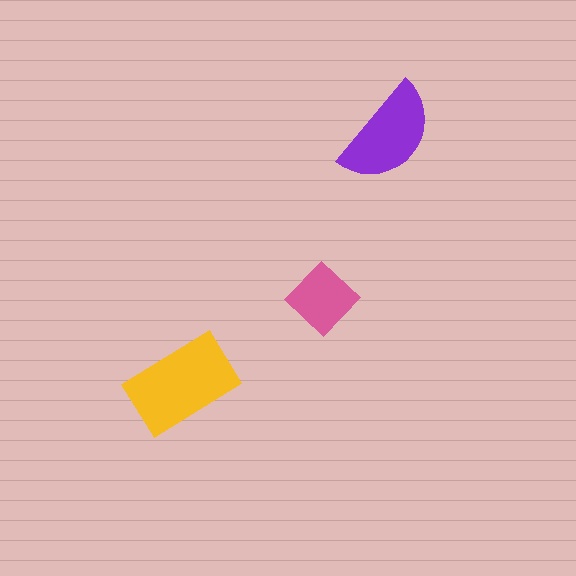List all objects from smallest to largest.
The pink diamond, the purple semicircle, the yellow rectangle.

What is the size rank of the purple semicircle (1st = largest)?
2nd.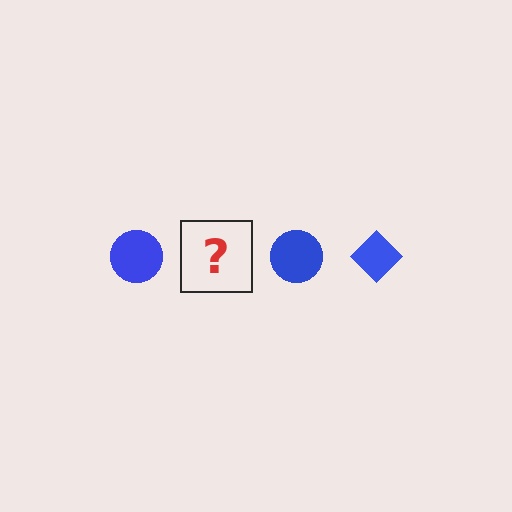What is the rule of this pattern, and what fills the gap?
The rule is that the pattern cycles through circle, diamond shapes in blue. The gap should be filled with a blue diamond.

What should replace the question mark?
The question mark should be replaced with a blue diamond.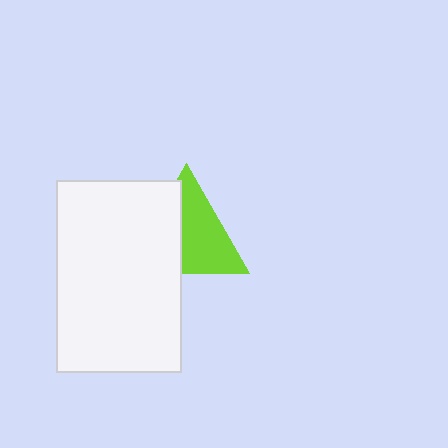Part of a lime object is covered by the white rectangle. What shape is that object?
It is a triangle.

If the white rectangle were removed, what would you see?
You would see the complete lime triangle.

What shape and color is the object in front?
The object in front is a white rectangle.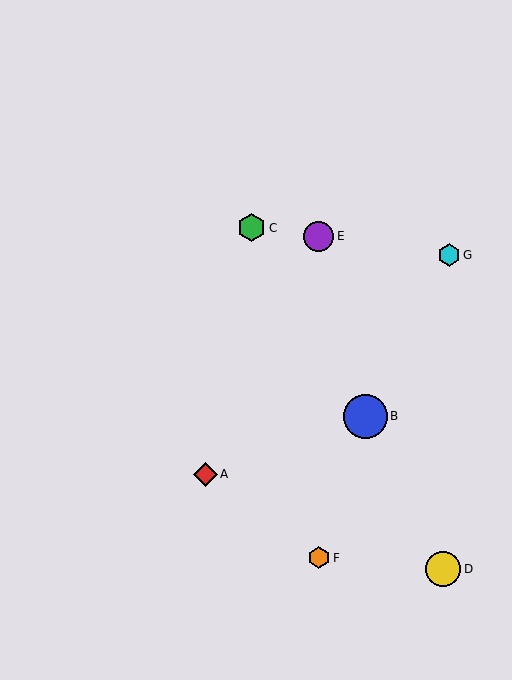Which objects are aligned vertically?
Objects E, F are aligned vertically.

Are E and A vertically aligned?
No, E is at x≈319 and A is at x≈205.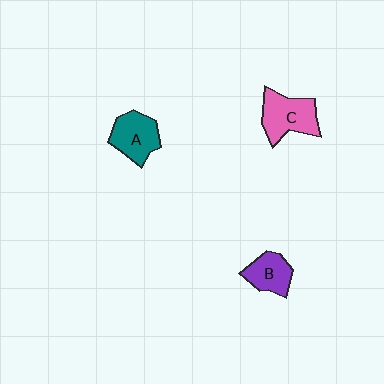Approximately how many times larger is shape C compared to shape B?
Approximately 1.4 times.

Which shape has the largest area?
Shape C (pink).